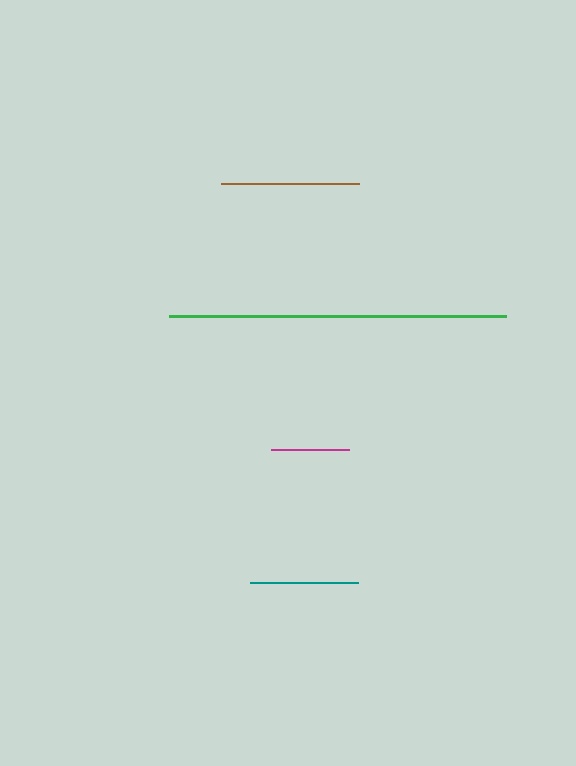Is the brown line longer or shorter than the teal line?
The brown line is longer than the teal line.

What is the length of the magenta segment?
The magenta segment is approximately 78 pixels long.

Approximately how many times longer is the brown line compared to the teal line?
The brown line is approximately 1.3 times the length of the teal line.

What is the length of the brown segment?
The brown segment is approximately 138 pixels long.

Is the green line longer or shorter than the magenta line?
The green line is longer than the magenta line.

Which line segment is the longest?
The green line is the longest at approximately 337 pixels.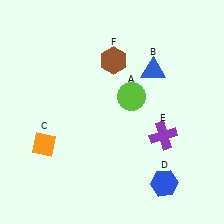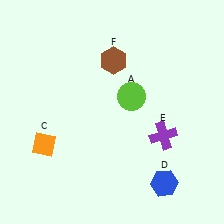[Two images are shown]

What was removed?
The blue triangle (B) was removed in Image 2.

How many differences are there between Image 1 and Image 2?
There is 1 difference between the two images.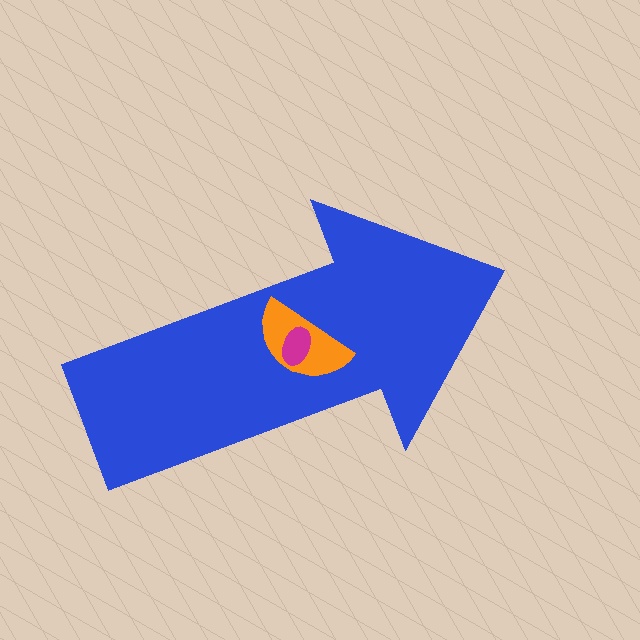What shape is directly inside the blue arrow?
The orange semicircle.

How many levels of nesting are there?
3.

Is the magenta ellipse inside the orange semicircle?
Yes.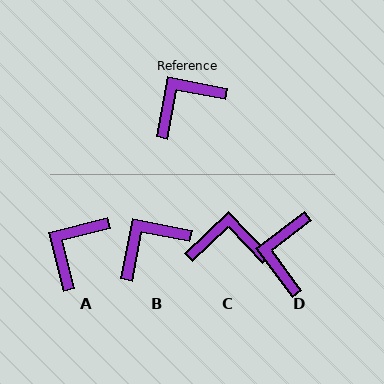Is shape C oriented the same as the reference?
No, it is off by about 36 degrees.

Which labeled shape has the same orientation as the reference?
B.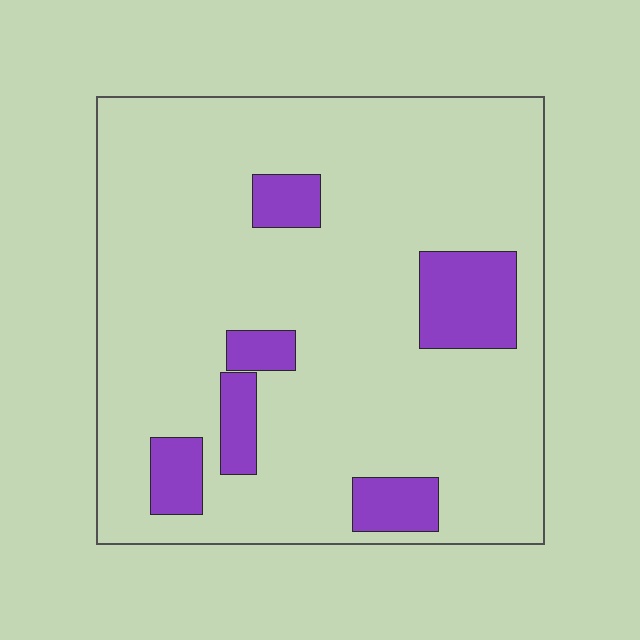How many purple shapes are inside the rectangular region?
6.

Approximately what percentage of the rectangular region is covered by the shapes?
Approximately 15%.